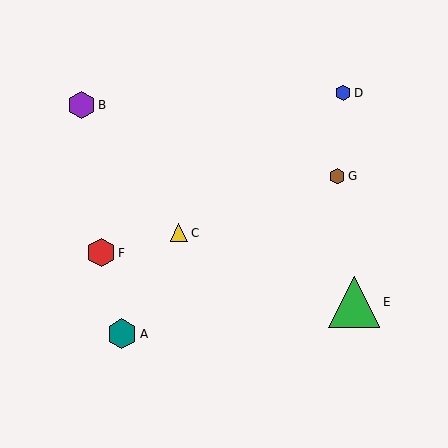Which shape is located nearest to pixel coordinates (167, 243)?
The yellow triangle (labeled C) at (179, 233) is nearest to that location.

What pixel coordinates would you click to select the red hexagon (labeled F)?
Click at (101, 253) to select the red hexagon F.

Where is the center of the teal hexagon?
The center of the teal hexagon is at (122, 334).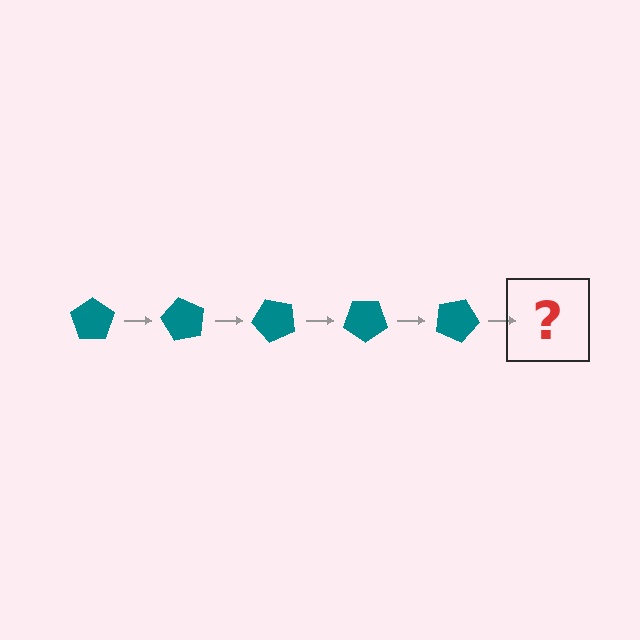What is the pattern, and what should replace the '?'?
The pattern is that the pentagon rotates 60 degrees each step. The '?' should be a teal pentagon rotated 300 degrees.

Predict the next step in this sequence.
The next step is a teal pentagon rotated 300 degrees.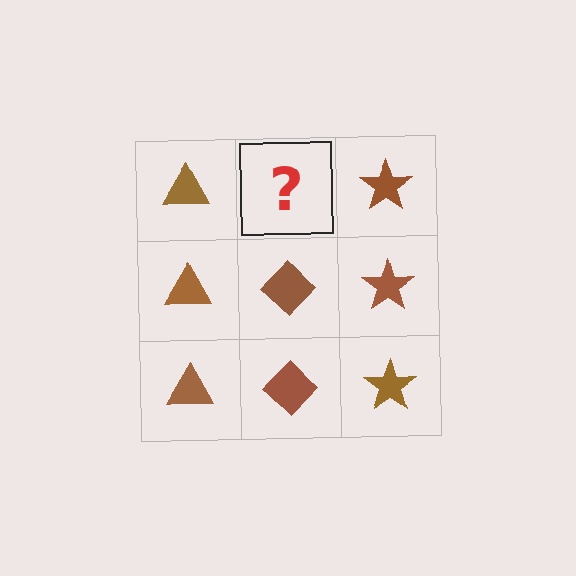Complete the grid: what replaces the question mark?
The question mark should be replaced with a brown diamond.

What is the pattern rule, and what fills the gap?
The rule is that each column has a consistent shape. The gap should be filled with a brown diamond.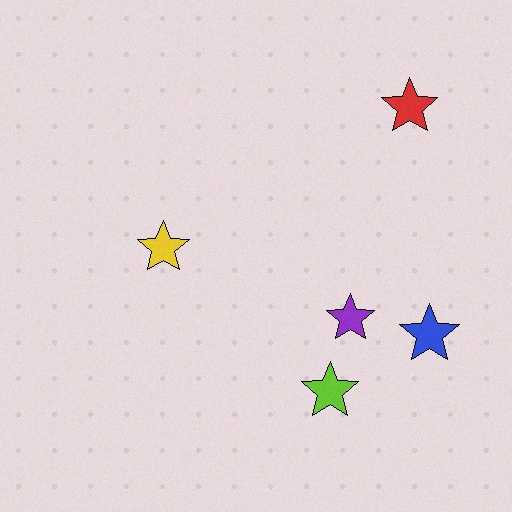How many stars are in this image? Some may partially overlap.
There are 5 stars.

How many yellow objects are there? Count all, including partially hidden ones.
There is 1 yellow object.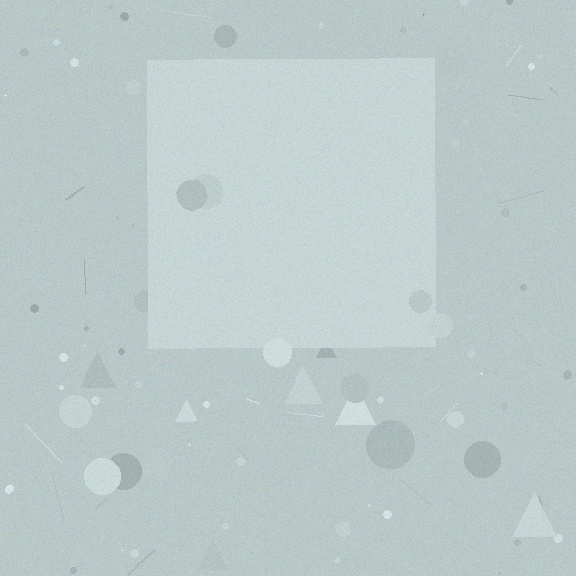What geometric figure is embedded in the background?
A square is embedded in the background.